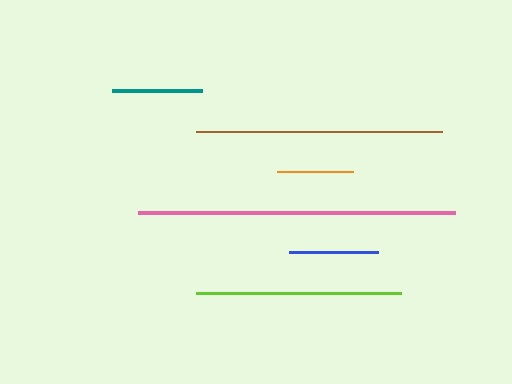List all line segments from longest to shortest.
From longest to shortest: pink, brown, lime, teal, blue, orange.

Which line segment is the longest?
The pink line is the longest at approximately 317 pixels.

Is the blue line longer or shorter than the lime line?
The lime line is longer than the blue line.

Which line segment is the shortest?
The orange line is the shortest at approximately 76 pixels.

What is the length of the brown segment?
The brown segment is approximately 247 pixels long.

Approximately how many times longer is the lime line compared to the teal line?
The lime line is approximately 2.3 times the length of the teal line.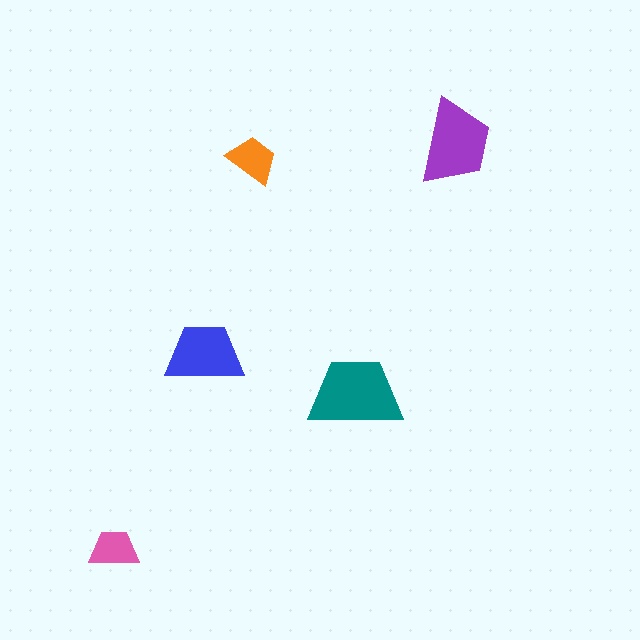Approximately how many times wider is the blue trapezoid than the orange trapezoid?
About 1.5 times wider.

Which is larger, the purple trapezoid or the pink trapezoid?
The purple one.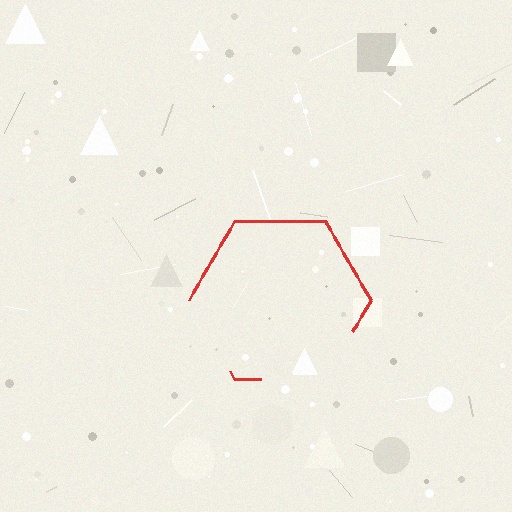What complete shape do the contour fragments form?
The contour fragments form a hexagon.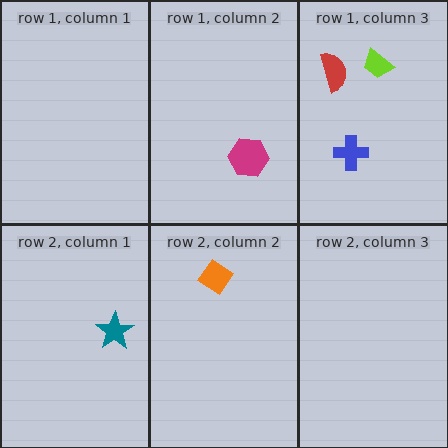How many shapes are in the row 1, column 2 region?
1.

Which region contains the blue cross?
The row 1, column 3 region.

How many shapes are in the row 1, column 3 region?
3.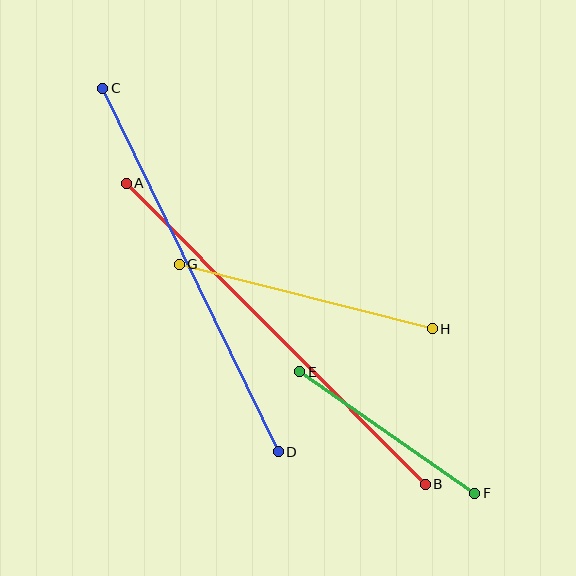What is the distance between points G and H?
The distance is approximately 261 pixels.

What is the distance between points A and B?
The distance is approximately 424 pixels.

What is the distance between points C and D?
The distance is approximately 404 pixels.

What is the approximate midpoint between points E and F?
The midpoint is at approximately (387, 432) pixels.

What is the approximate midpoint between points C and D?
The midpoint is at approximately (190, 270) pixels.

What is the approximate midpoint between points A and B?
The midpoint is at approximately (276, 334) pixels.